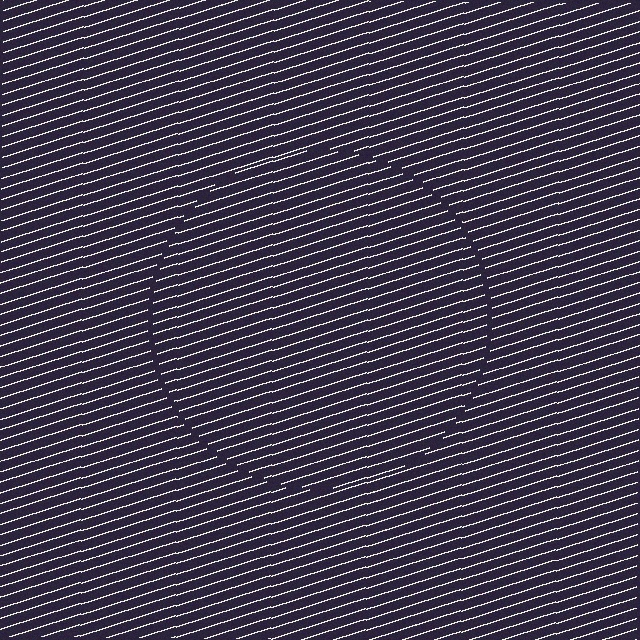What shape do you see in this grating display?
An illusory circle. The interior of the shape contains the same grating, shifted by half a period — the contour is defined by the phase discontinuity where line-ends from the inner and outer gratings abut.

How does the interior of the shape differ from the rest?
The interior of the shape contains the same grating, shifted by half a period — the contour is defined by the phase discontinuity where line-ends from the inner and outer gratings abut.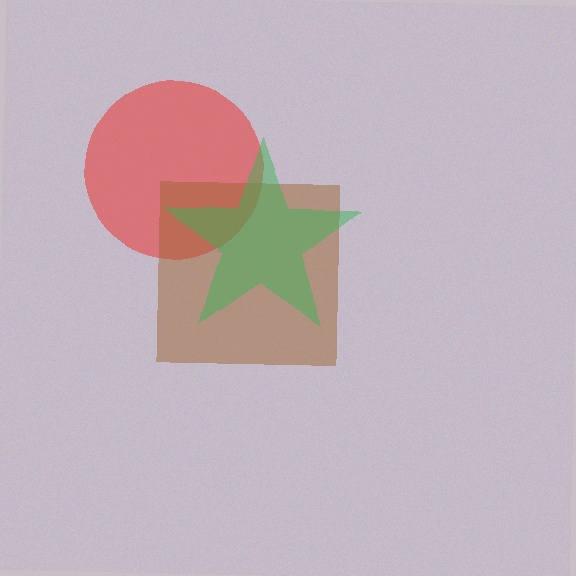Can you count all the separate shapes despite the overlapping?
Yes, there are 3 separate shapes.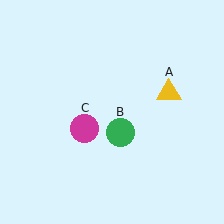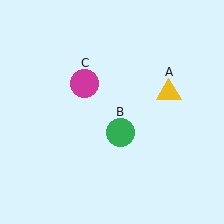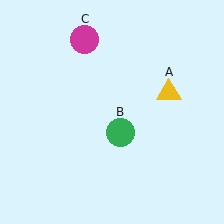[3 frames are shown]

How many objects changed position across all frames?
1 object changed position: magenta circle (object C).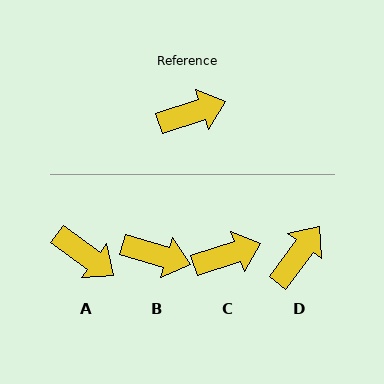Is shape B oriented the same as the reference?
No, it is off by about 36 degrees.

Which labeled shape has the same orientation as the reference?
C.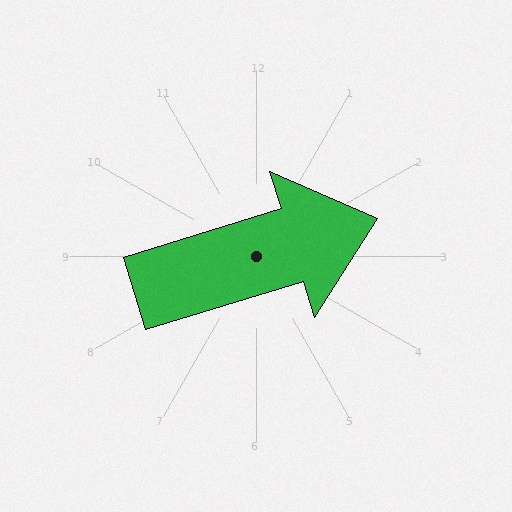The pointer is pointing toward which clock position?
Roughly 2 o'clock.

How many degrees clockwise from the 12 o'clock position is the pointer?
Approximately 73 degrees.